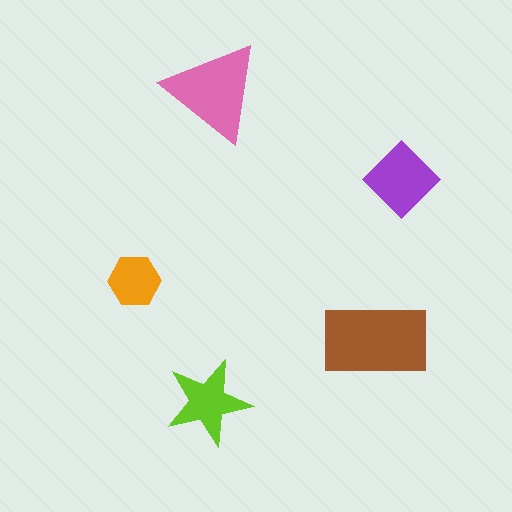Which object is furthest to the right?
The purple diamond is rightmost.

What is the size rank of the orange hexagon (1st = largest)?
5th.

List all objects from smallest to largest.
The orange hexagon, the lime star, the purple diamond, the pink triangle, the brown rectangle.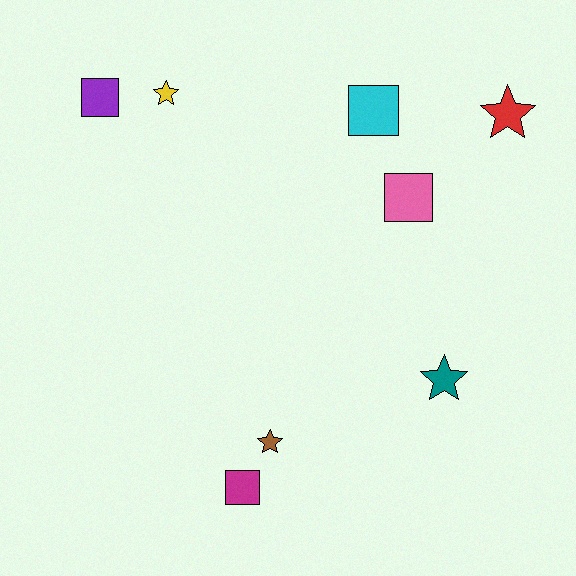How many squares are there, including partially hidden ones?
There are 4 squares.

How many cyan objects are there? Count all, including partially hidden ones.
There is 1 cyan object.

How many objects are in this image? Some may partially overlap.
There are 8 objects.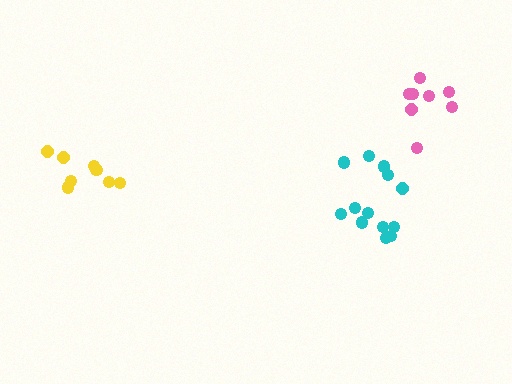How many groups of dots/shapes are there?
There are 3 groups.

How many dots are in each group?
Group 1: 13 dots, Group 2: 8 dots, Group 3: 8 dots (29 total).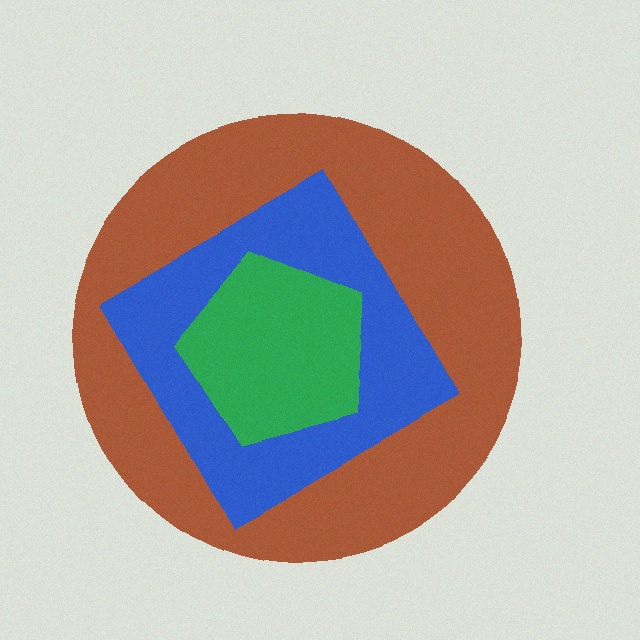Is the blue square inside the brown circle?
Yes.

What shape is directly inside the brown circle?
The blue square.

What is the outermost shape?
The brown circle.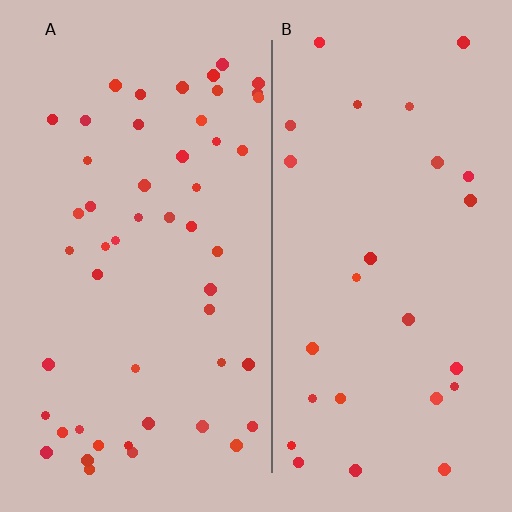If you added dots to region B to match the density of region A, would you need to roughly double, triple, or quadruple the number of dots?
Approximately double.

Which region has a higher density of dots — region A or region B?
A (the left).